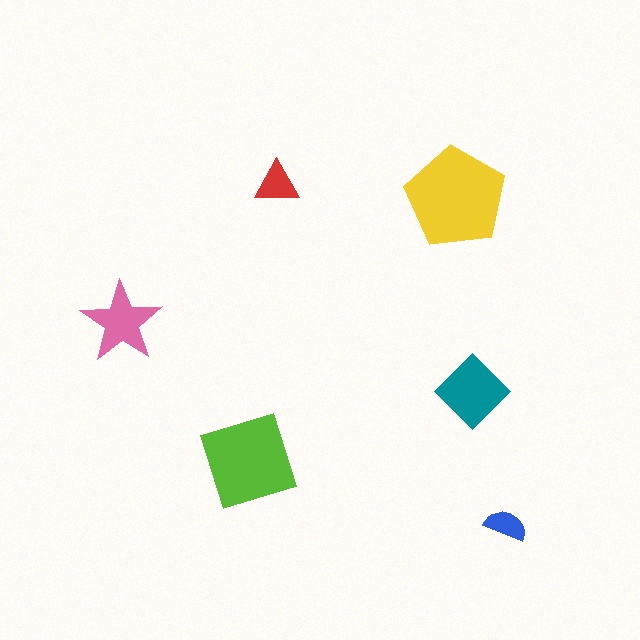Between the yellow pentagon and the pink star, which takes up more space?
The yellow pentagon.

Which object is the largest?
The yellow pentagon.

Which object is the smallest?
The blue semicircle.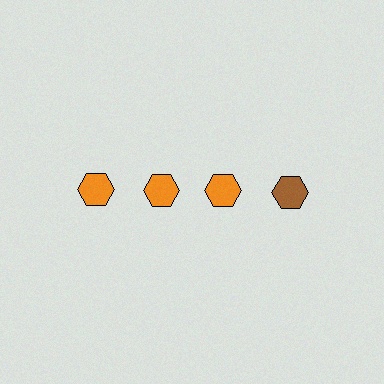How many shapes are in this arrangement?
There are 4 shapes arranged in a grid pattern.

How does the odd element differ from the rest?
It has a different color: brown instead of orange.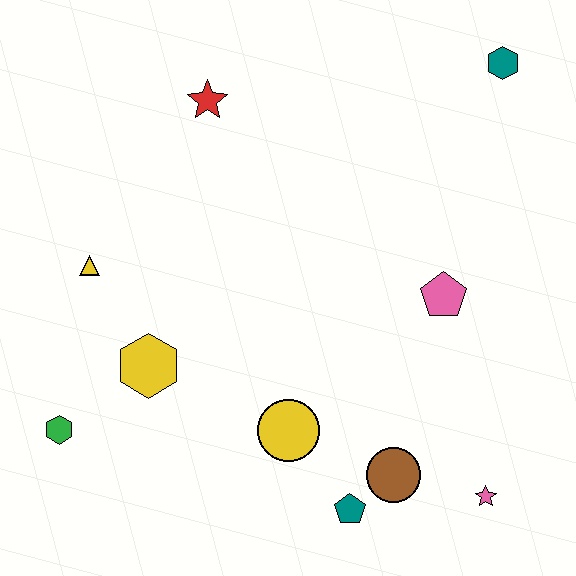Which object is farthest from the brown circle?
The teal hexagon is farthest from the brown circle.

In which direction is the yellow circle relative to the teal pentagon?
The yellow circle is above the teal pentagon.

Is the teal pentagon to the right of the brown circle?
No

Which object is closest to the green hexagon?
The yellow hexagon is closest to the green hexagon.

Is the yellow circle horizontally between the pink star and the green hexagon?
Yes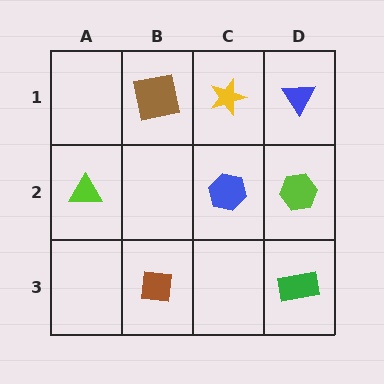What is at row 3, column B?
A brown square.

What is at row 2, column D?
A lime hexagon.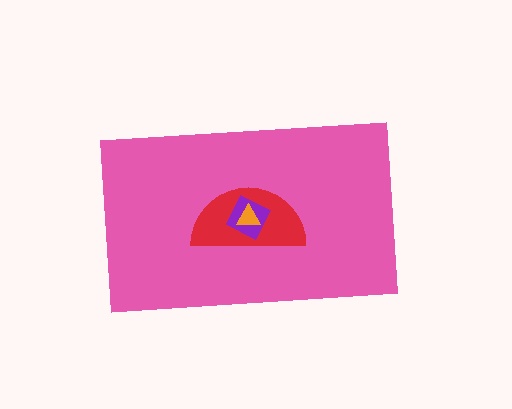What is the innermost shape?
The orange triangle.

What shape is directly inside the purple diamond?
The orange triangle.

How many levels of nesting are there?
4.